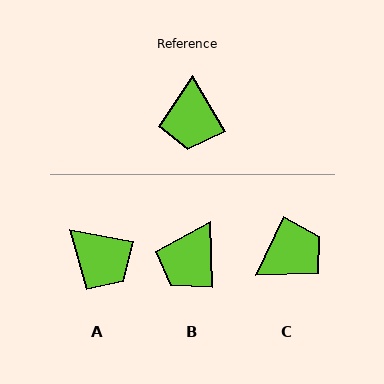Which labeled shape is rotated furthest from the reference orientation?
C, about 125 degrees away.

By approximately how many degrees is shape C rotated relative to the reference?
Approximately 125 degrees counter-clockwise.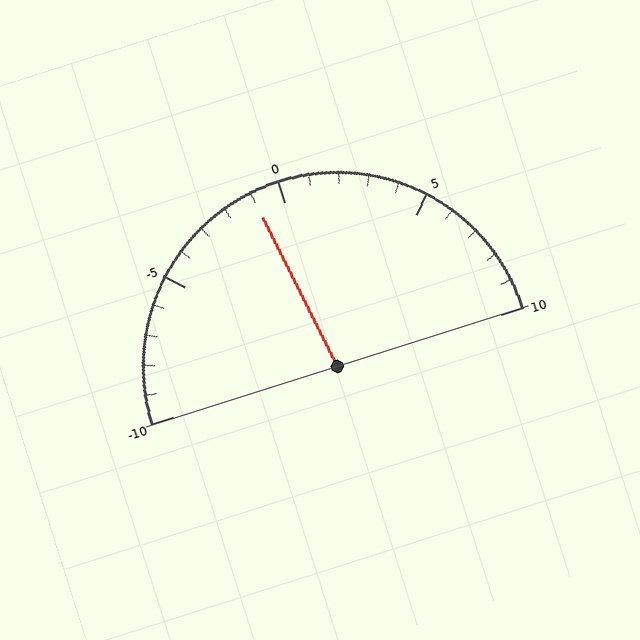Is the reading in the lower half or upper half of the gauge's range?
The reading is in the lower half of the range (-10 to 10).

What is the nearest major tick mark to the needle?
The nearest major tick mark is 0.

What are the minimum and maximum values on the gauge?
The gauge ranges from -10 to 10.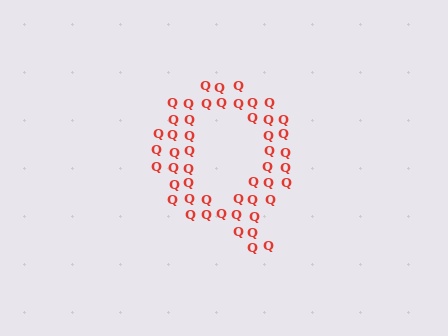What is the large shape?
The large shape is the letter Q.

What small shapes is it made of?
It is made of small letter Q's.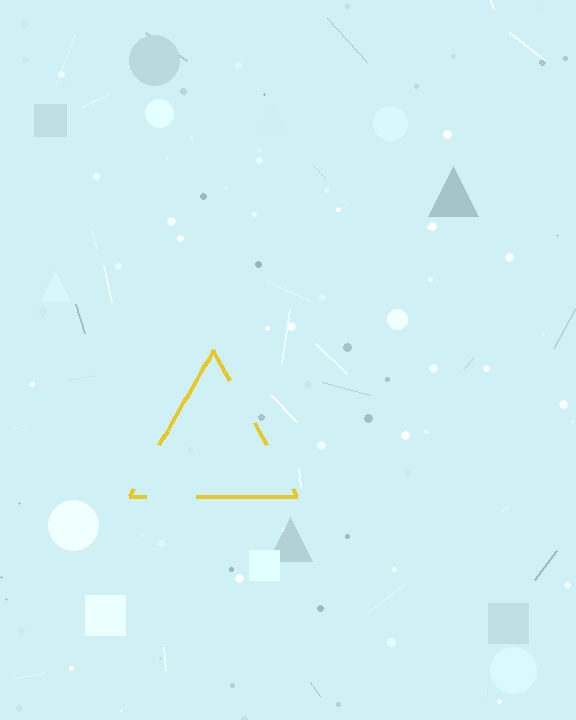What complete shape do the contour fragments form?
The contour fragments form a triangle.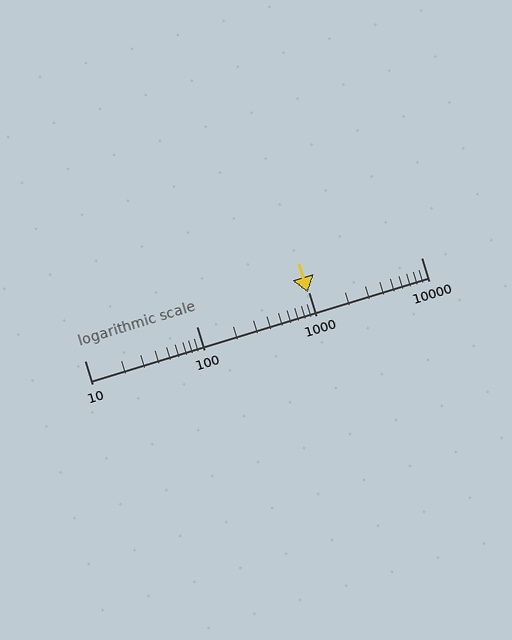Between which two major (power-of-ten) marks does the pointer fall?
The pointer is between 100 and 1000.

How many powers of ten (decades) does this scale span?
The scale spans 3 decades, from 10 to 10000.